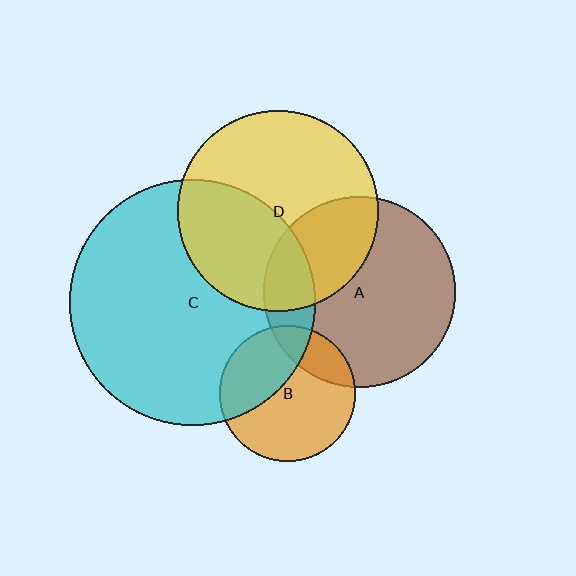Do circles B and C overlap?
Yes.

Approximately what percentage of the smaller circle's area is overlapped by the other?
Approximately 35%.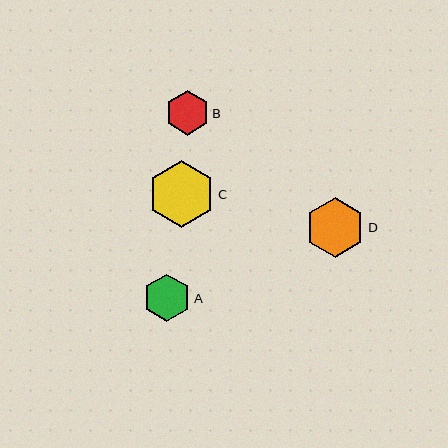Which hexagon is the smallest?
Hexagon B is the smallest with a size of approximately 44 pixels.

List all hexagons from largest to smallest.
From largest to smallest: C, D, A, B.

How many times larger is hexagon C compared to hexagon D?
Hexagon C is approximately 1.1 times the size of hexagon D.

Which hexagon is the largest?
Hexagon C is the largest with a size of approximately 67 pixels.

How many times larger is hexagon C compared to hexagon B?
Hexagon C is approximately 1.5 times the size of hexagon B.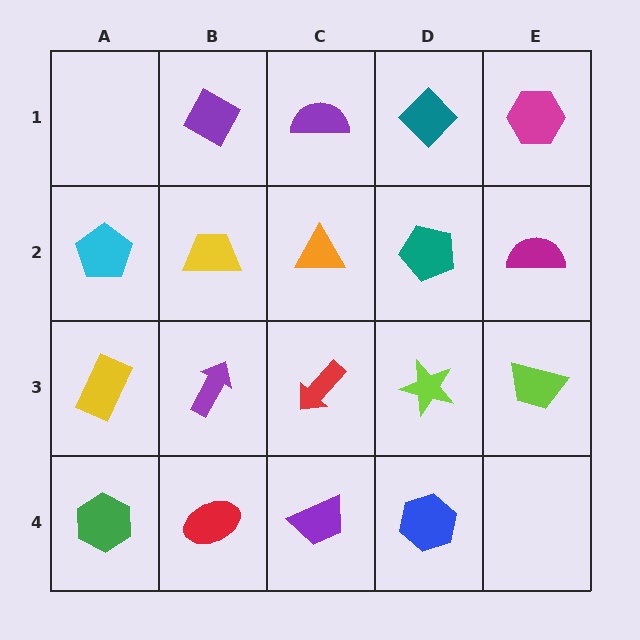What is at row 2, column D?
A teal pentagon.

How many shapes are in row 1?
4 shapes.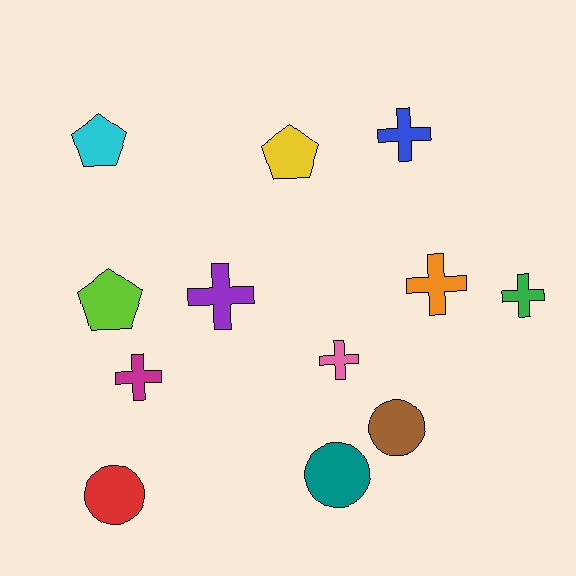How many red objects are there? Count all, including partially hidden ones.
There is 1 red object.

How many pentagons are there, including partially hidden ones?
There are 3 pentagons.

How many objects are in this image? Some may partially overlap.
There are 12 objects.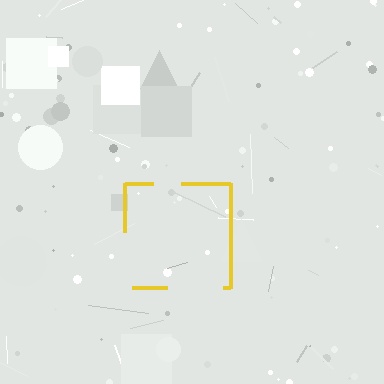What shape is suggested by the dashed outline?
The dashed outline suggests a square.